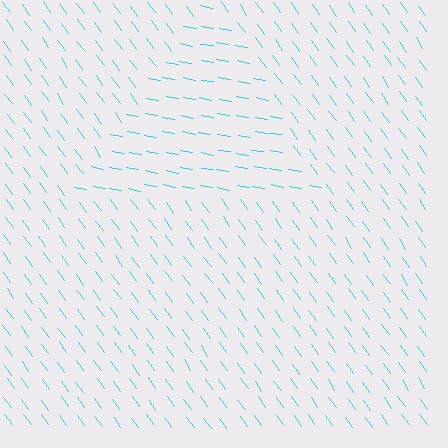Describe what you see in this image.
The image is filled with small cyan line segments. A triangle region in the image has lines oriented differently from the surrounding lines, creating a visible texture boundary.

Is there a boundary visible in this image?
Yes, there is a texture boundary formed by a change in line orientation.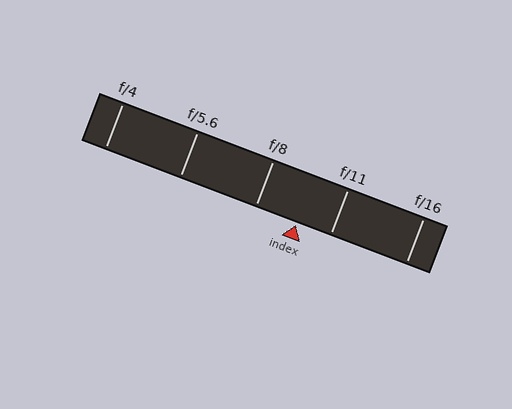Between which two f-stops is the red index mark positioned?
The index mark is between f/8 and f/11.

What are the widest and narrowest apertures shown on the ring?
The widest aperture shown is f/4 and the narrowest is f/16.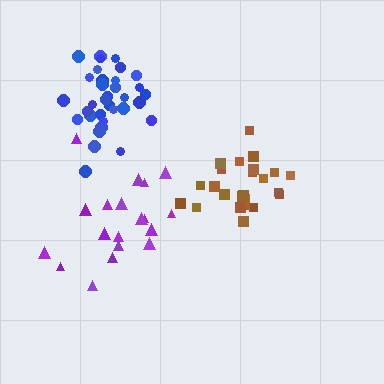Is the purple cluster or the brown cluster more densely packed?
Brown.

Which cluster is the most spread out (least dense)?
Purple.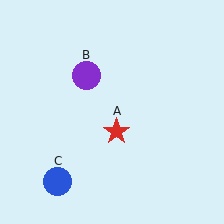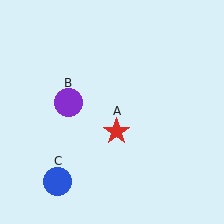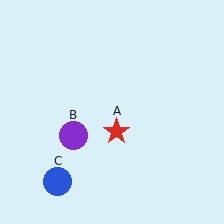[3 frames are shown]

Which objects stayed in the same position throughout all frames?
Red star (object A) and blue circle (object C) remained stationary.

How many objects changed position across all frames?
1 object changed position: purple circle (object B).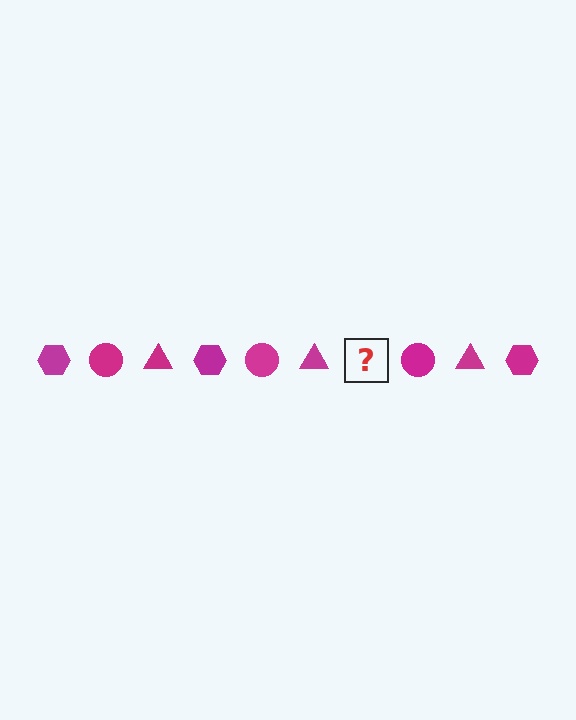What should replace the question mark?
The question mark should be replaced with a magenta hexagon.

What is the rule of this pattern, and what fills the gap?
The rule is that the pattern cycles through hexagon, circle, triangle shapes in magenta. The gap should be filled with a magenta hexagon.